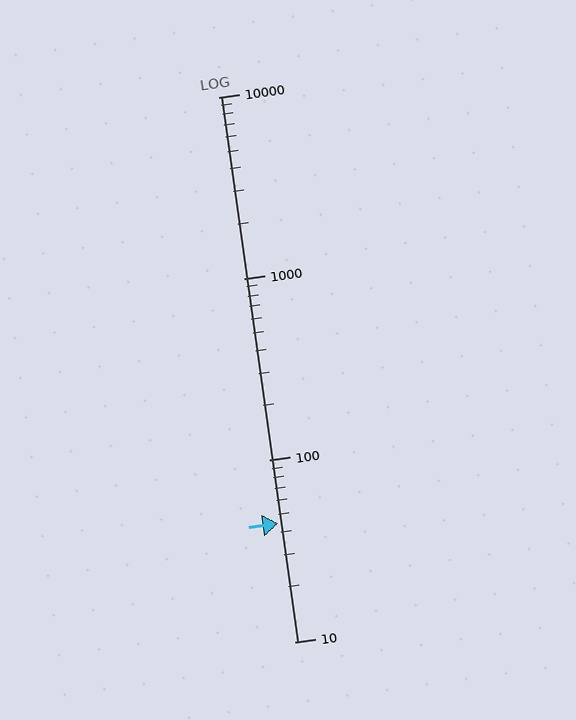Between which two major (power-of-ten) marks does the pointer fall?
The pointer is between 10 and 100.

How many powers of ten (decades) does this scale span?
The scale spans 3 decades, from 10 to 10000.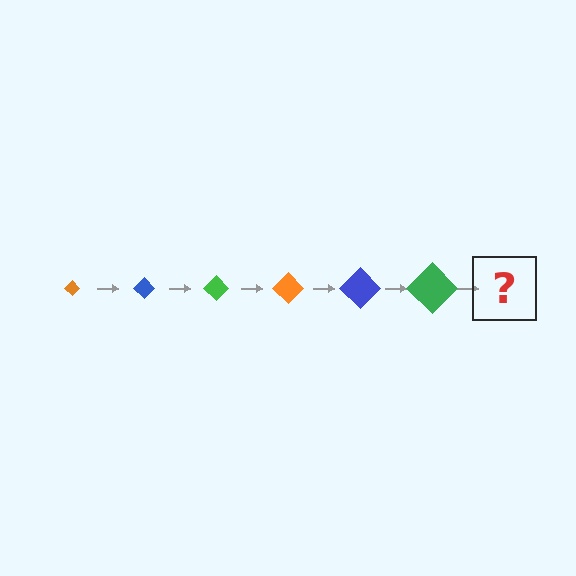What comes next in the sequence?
The next element should be an orange diamond, larger than the previous one.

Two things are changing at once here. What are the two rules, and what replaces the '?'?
The two rules are that the diamond grows larger each step and the color cycles through orange, blue, and green. The '?' should be an orange diamond, larger than the previous one.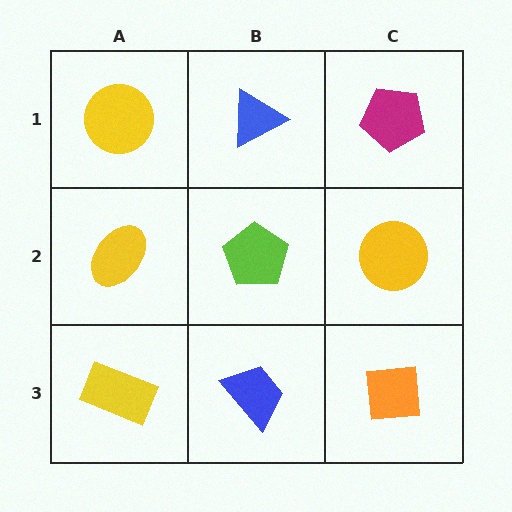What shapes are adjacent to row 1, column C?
A yellow circle (row 2, column C), a blue triangle (row 1, column B).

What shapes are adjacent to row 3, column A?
A yellow ellipse (row 2, column A), a blue trapezoid (row 3, column B).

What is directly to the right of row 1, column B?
A magenta pentagon.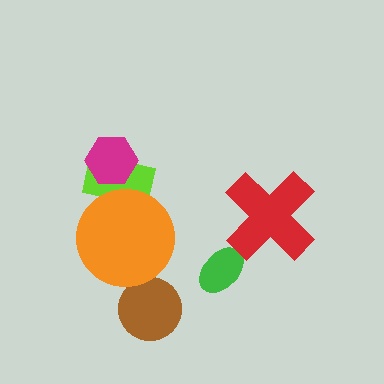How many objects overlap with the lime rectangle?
2 objects overlap with the lime rectangle.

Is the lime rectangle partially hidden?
Yes, it is partially covered by another shape.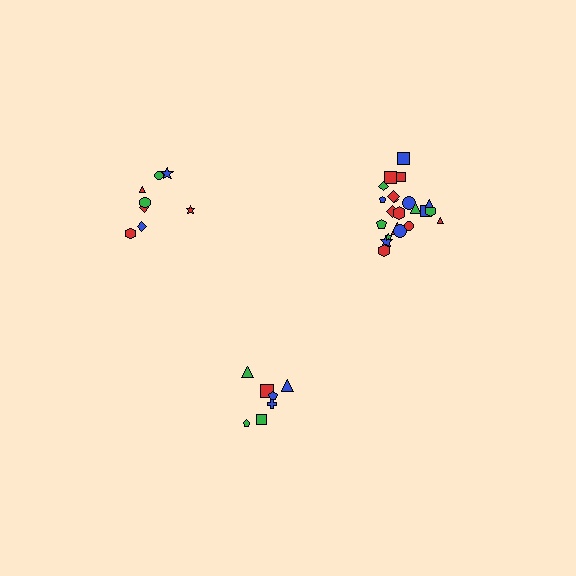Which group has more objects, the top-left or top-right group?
The top-right group.